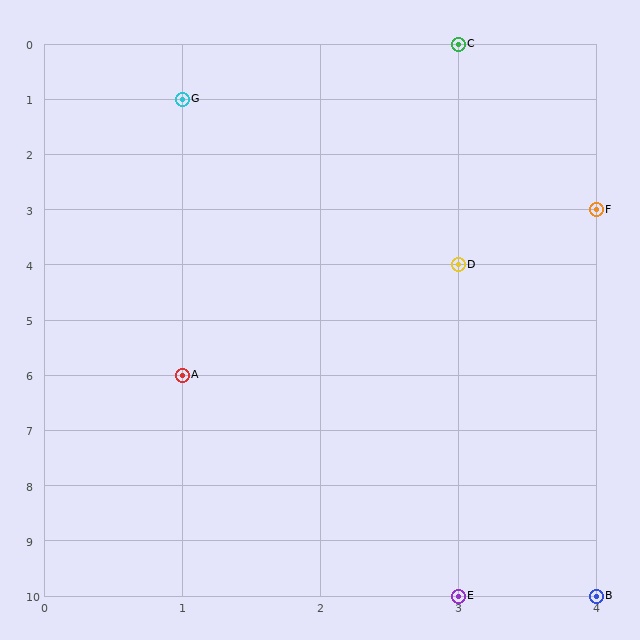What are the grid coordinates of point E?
Point E is at grid coordinates (3, 10).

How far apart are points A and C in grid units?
Points A and C are 2 columns and 6 rows apart (about 6.3 grid units diagonally).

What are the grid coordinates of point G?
Point G is at grid coordinates (1, 1).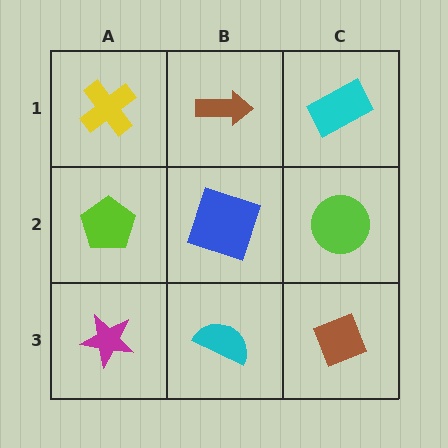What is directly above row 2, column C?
A cyan rectangle.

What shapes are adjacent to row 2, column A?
A yellow cross (row 1, column A), a magenta star (row 3, column A), a blue square (row 2, column B).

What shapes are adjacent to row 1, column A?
A lime pentagon (row 2, column A), a brown arrow (row 1, column B).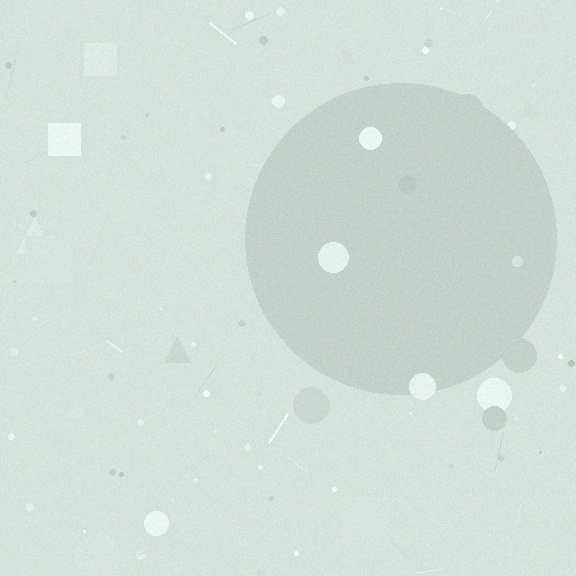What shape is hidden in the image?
A circle is hidden in the image.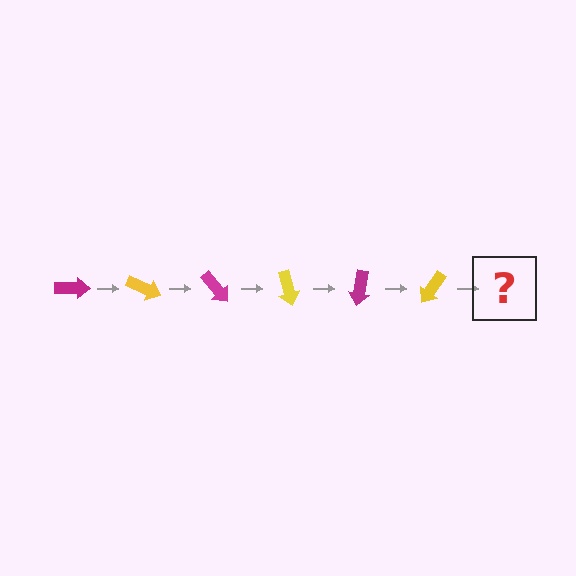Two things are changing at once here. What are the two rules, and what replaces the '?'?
The two rules are that it rotates 25 degrees each step and the color cycles through magenta and yellow. The '?' should be a magenta arrow, rotated 150 degrees from the start.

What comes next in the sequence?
The next element should be a magenta arrow, rotated 150 degrees from the start.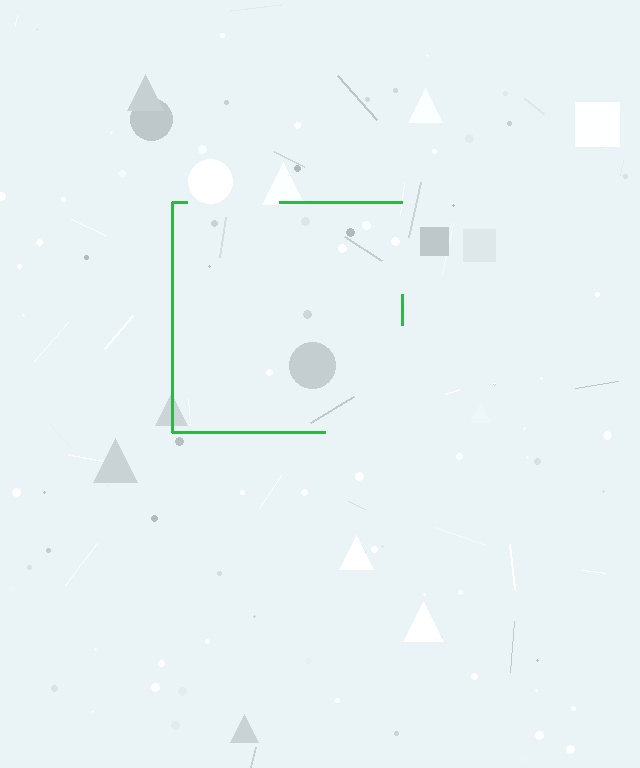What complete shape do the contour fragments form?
The contour fragments form a square.